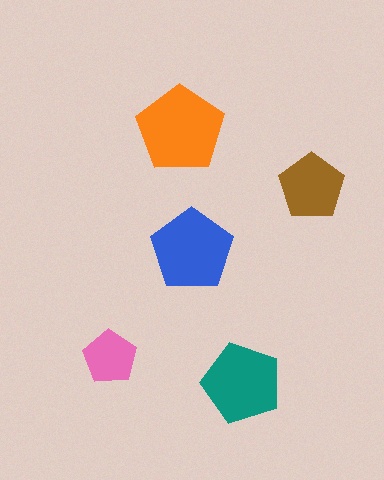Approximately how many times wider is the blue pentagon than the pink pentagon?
About 1.5 times wider.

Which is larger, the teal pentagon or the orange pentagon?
The orange one.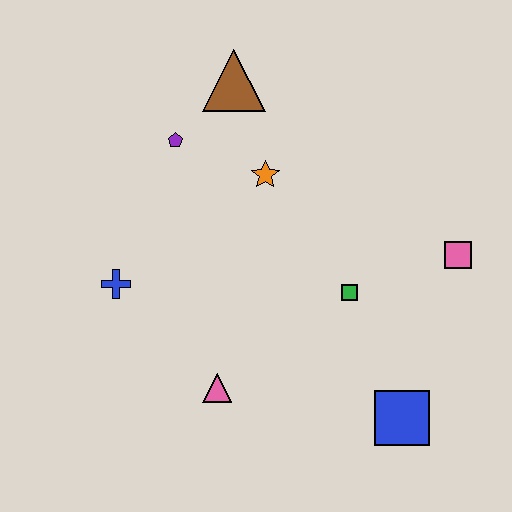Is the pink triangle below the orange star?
Yes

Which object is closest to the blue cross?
The pink triangle is closest to the blue cross.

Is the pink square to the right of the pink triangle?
Yes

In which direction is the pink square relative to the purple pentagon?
The pink square is to the right of the purple pentagon.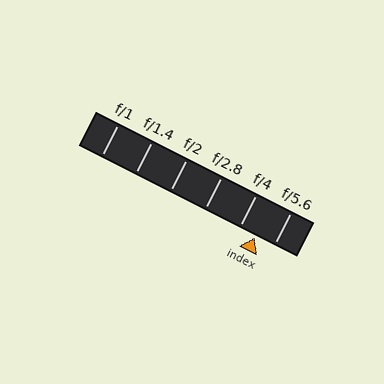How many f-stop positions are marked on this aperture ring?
There are 6 f-stop positions marked.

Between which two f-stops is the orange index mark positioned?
The index mark is between f/4 and f/5.6.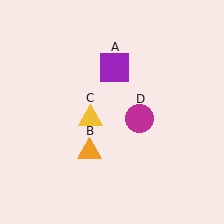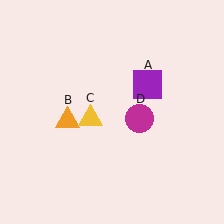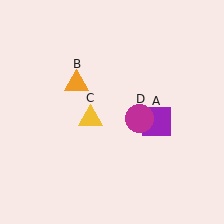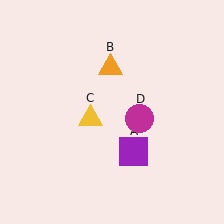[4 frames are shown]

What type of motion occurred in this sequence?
The purple square (object A), orange triangle (object B) rotated clockwise around the center of the scene.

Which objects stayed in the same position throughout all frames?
Yellow triangle (object C) and magenta circle (object D) remained stationary.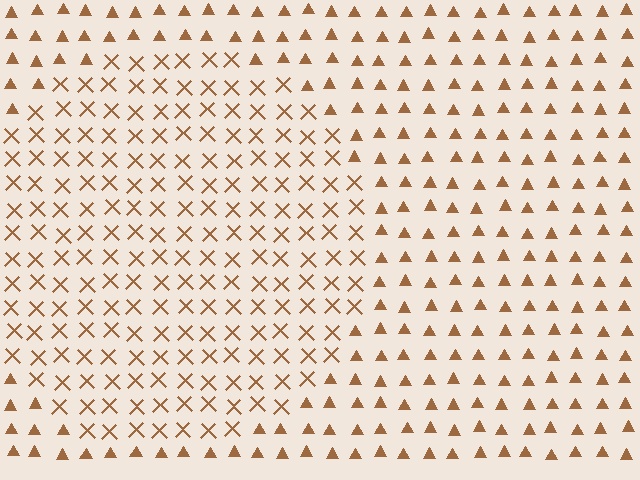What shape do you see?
I see a circle.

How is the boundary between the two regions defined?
The boundary is defined by a change in element shape: X marks inside vs. triangles outside. All elements share the same color and spacing.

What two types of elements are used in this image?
The image uses X marks inside the circle region and triangles outside it.